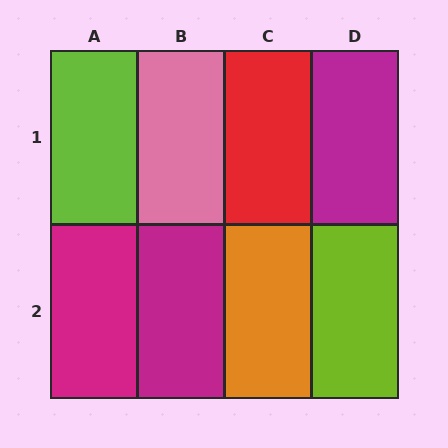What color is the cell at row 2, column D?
Lime.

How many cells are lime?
2 cells are lime.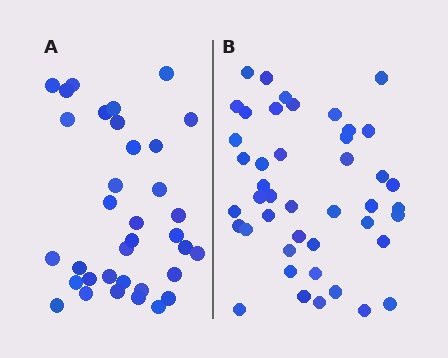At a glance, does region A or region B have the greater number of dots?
Region B (the right region) has more dots.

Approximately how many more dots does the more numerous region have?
Region B has roughly 8 or so more dots than region A.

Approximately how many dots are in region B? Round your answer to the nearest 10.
About 40 dots. (The exact count is 44, which rounds to 40.)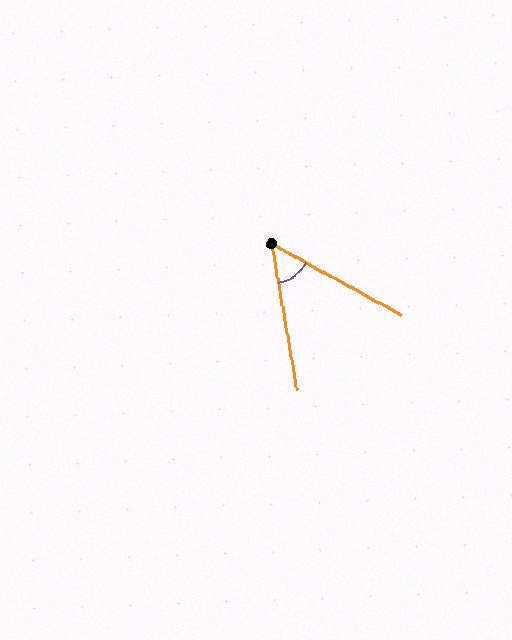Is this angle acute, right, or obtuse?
It is acute.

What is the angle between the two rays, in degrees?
Approximately 51 degrees.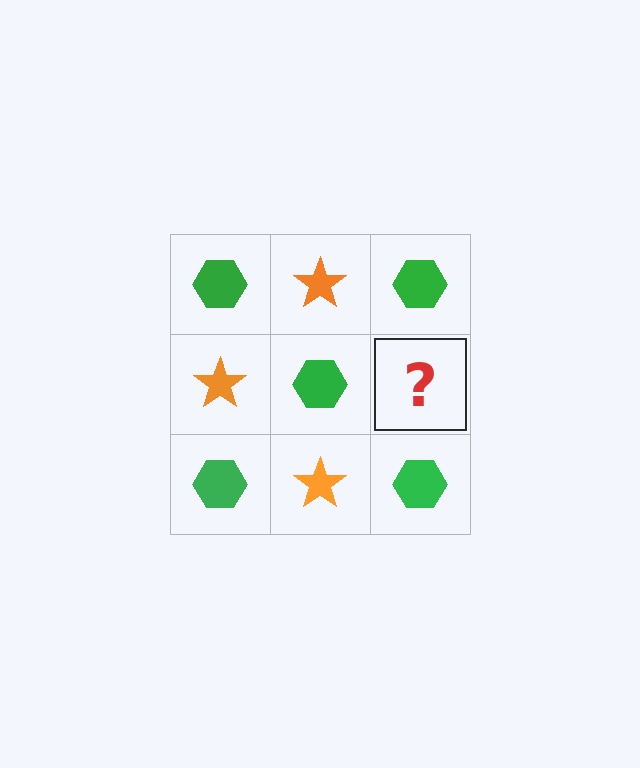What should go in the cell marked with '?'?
The missing cell should contain an orange star.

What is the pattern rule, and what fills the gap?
The rule is that it alternates green hexagon and orange star in a checkerboard pattern. The gap should be filled with an orange star.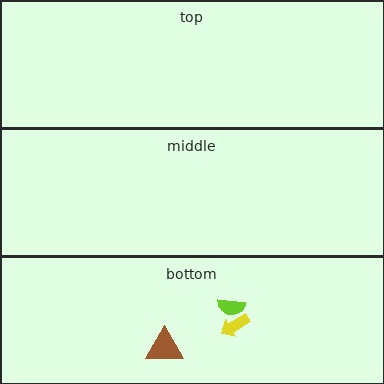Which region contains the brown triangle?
The bottom region.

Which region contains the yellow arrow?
The bottom region.